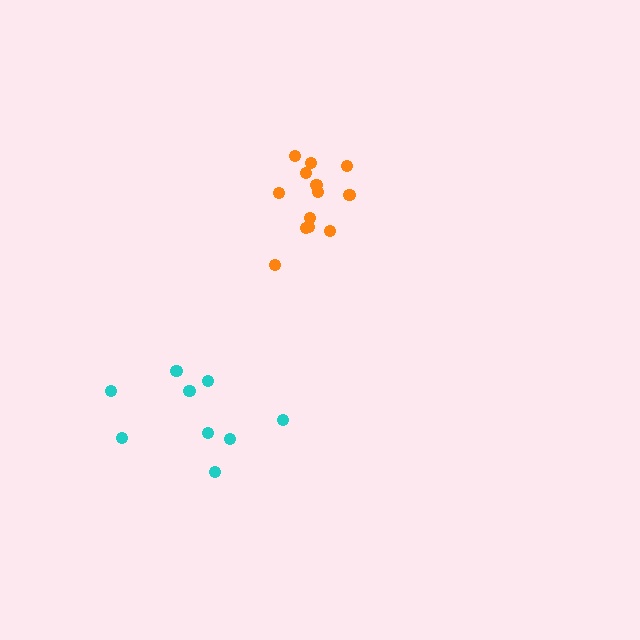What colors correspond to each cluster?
The clusters are colored: orange, cyan.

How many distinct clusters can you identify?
There are 2 distinct clusters.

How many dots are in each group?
Group 1: 14 dots, Group 2: 9 dots (23 total).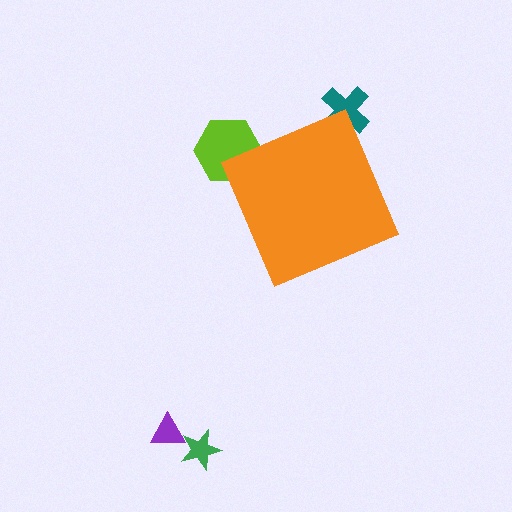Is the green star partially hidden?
No, the green star is fully visible.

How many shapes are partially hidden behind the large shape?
2 shapes are partially hidden.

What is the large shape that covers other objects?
An orange diamond.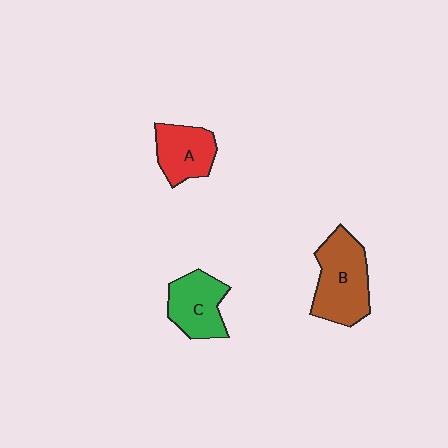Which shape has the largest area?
Shape B (brown).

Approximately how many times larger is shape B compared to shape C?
Approximately 1.3 times.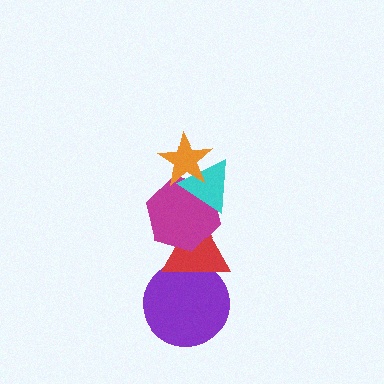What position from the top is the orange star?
The orange star is 1st from the top.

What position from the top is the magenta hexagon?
The magenta hexagon is 3rd from the top.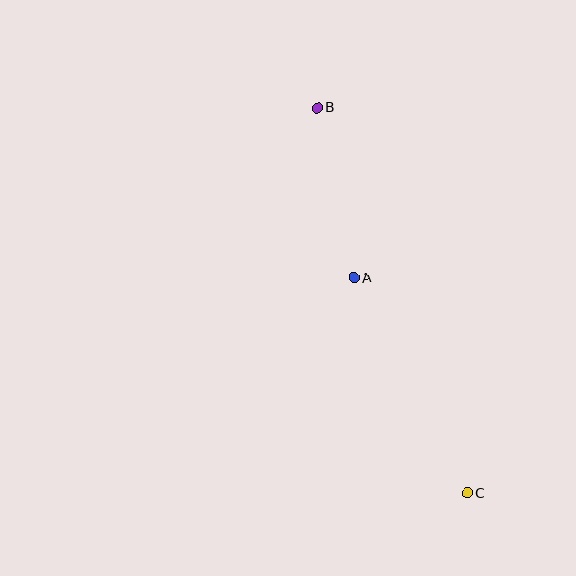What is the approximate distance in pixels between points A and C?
The distance between A and C is approximately 244 pixels.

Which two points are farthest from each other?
Points B and C are farthest from each other.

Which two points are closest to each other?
Points A and B are closest to each other.